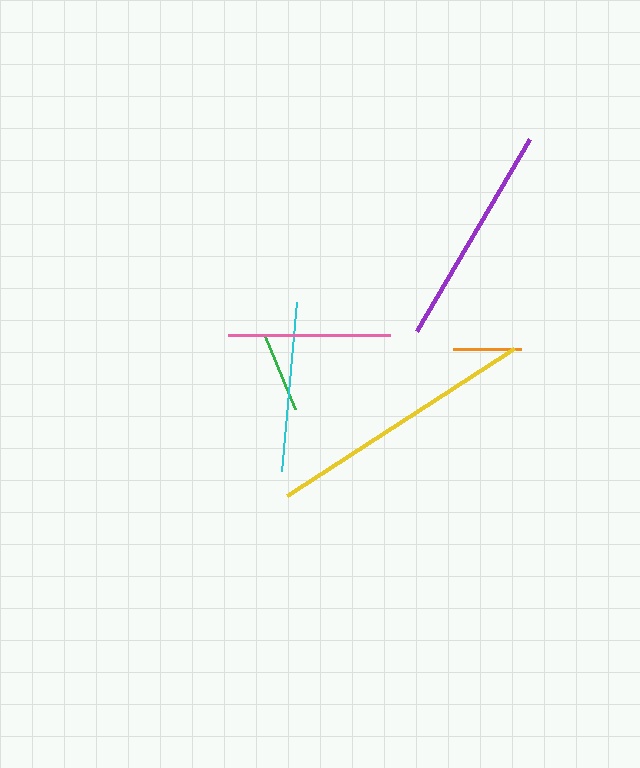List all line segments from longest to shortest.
From longest to shortest: yellow, purple, cyan, pink, green, orange.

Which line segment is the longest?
The yellow line is the longest at approximately 271 pixels.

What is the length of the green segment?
The green segment is approximately 81 pixels long.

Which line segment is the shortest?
The orange line is the shortest at approximately 68 pixels.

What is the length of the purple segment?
The purple segment is approximately 222 pixels long.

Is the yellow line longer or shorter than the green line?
The yellow line is longer than the green line.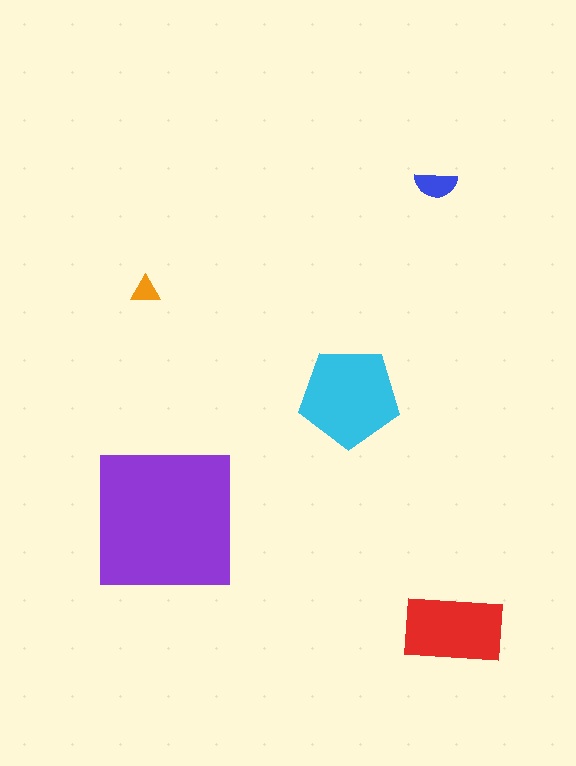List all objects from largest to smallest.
The purple square, the cyan pentagon, the red rectangle, the blue semicircle, the orange triangle.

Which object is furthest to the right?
The red rectangle is rightmost.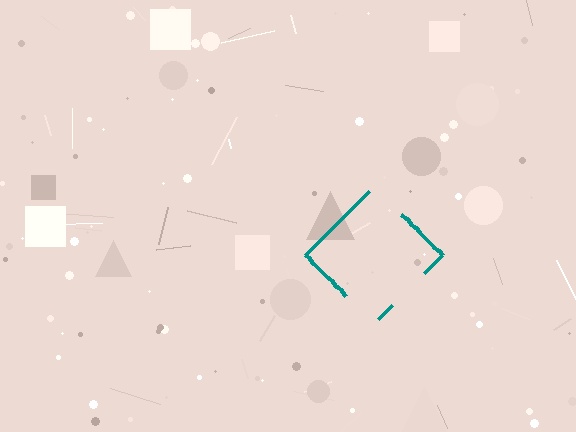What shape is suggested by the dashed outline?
The dashed outline suggests a diamond.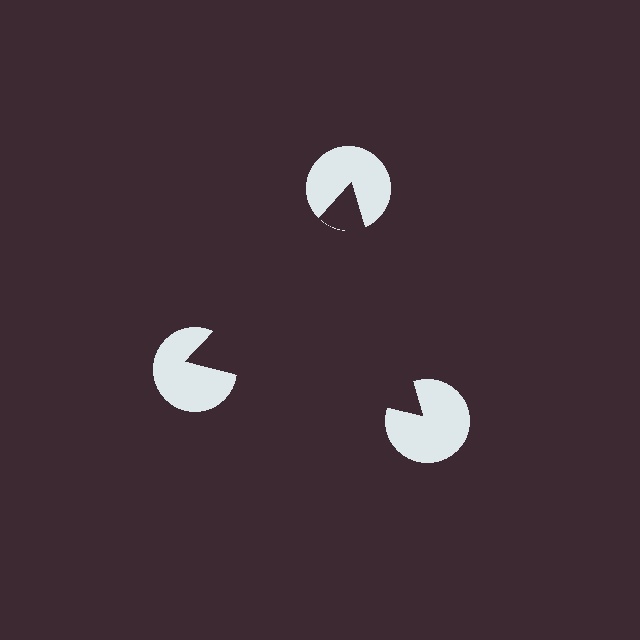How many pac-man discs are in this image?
There are 3 — one at each vertex of the illusory triangle.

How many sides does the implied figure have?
3 sides.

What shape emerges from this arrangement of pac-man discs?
An illusory triangle — its edges are inferred from the aligned wedge cuts in the pac-man discs, not physically drawn.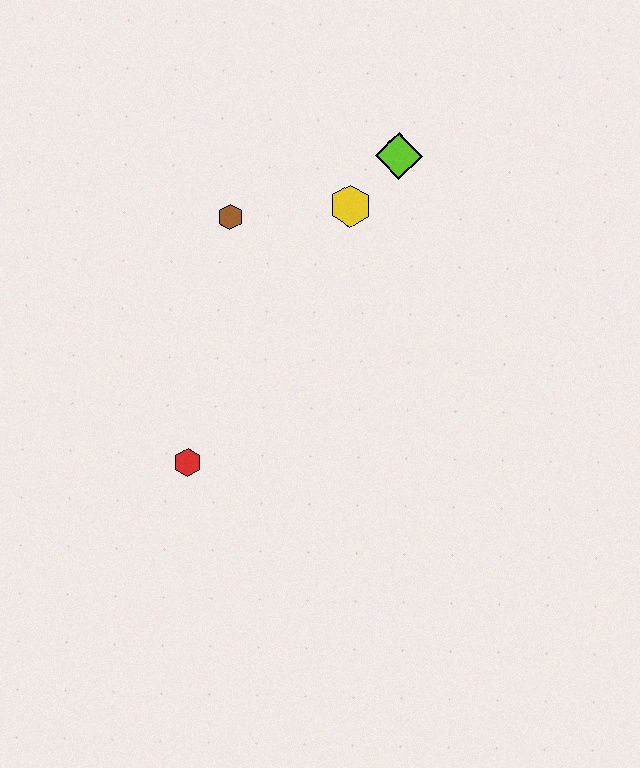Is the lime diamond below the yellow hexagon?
No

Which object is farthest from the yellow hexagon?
The red hexagon is farthest from the yellow hexagon.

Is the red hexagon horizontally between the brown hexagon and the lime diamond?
No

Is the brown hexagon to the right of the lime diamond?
No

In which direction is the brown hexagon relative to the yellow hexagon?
The brown hexagon is to the left of the yellow hexagon.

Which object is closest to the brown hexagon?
The yellow hexagon is closest to the brown hexagon.